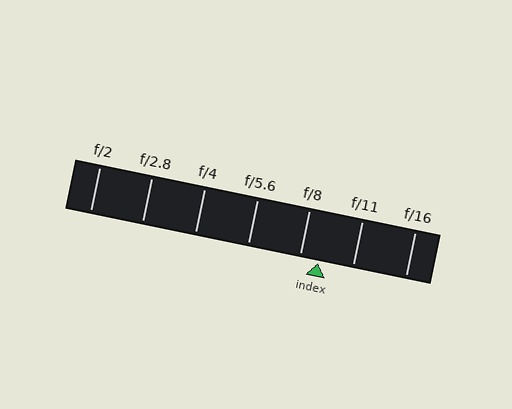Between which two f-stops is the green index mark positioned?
The index mark is between f/8 and f/11.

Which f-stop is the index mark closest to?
The index mark is closest to f/8.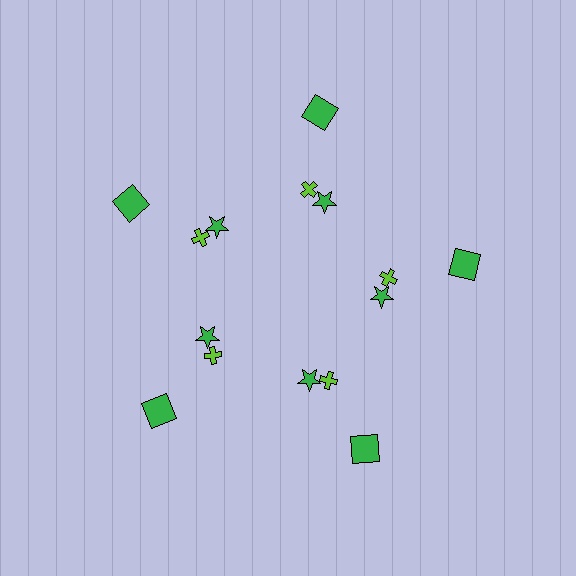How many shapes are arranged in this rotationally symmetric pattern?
There are 15 shapes, arranged in 5 groups of 3.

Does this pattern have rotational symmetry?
Yes, this pattern has 5-fold rotational symmetry. It looks the same after rotating 72 degrees around the center.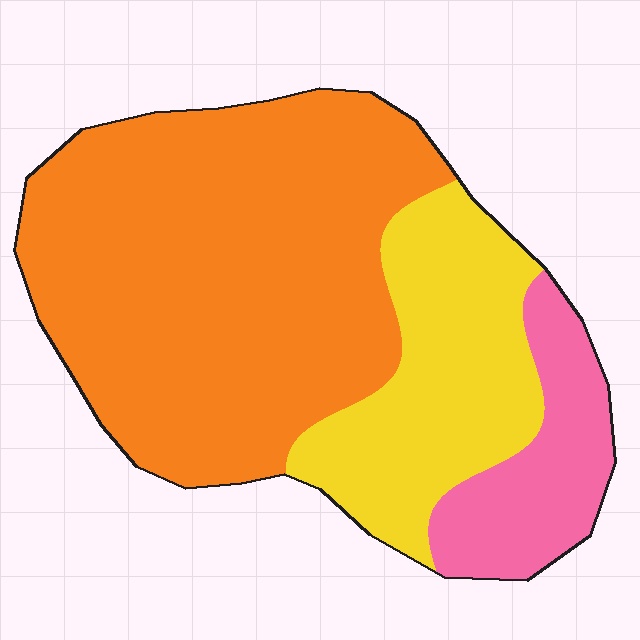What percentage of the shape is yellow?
Yellow covers 25% of the shape.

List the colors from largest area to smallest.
From largest to smallest: orange, yellow, pink.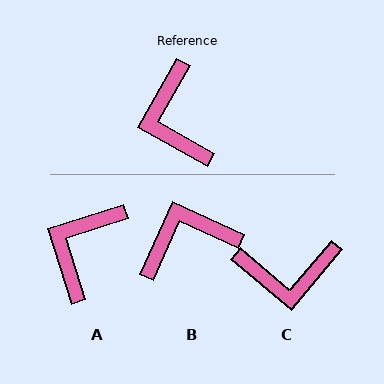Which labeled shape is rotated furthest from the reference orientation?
B, about 85 degrees away.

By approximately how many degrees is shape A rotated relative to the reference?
Approximately 43 degrees clockwise.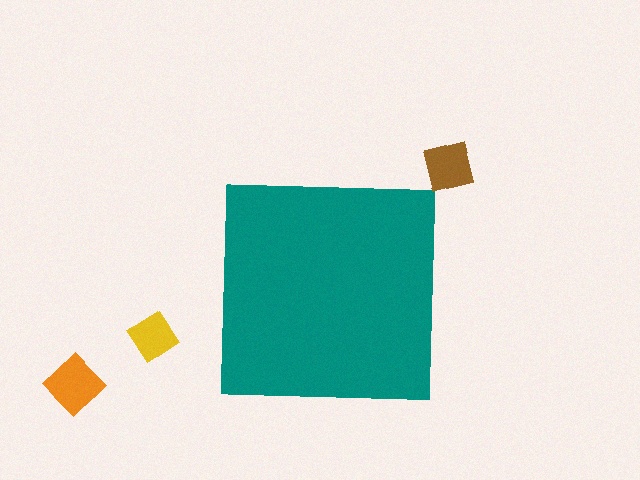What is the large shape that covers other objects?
A teal square.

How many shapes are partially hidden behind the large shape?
0 shapes are partially hidden.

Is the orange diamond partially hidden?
No, the orange diamond is fully visible.